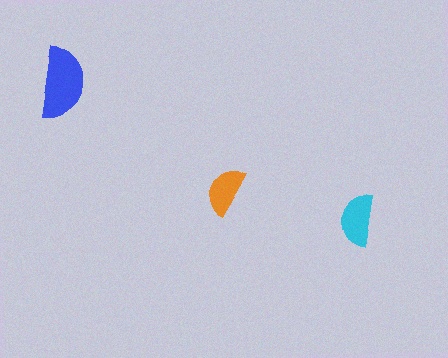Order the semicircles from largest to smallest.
the blue one, the cyan one, the orange one.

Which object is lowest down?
The cyan semicircle is bottommost.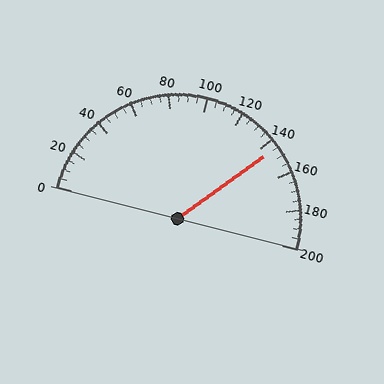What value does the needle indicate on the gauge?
The needle indicates approximately 145.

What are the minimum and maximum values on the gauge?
The gauge ranges from 0 to 200.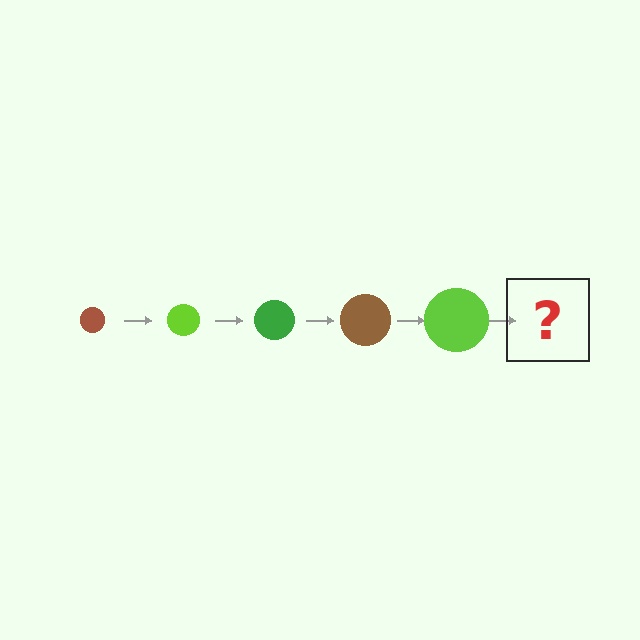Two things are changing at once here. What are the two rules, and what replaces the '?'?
The two rules are that the circle grows larger each step and the color cycles through brown, lime, and green. The '?' should be a green circle, larger than the previous one.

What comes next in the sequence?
The next element should be a green circle, larger than the previous one.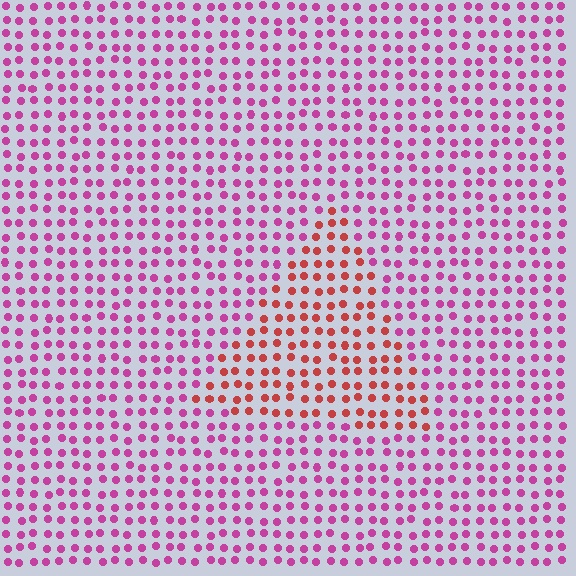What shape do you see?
I see a triangle.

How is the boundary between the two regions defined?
The boundary is defined purely by a slight shift in hue (about 43 degrees). Spacing, size, and orientation are identical on both sides.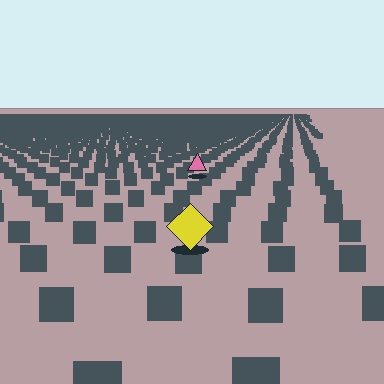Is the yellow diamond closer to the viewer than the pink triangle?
Yes. The yellow diamond is closer — you can tell from the texture gradient: the ground texture is coarser near it.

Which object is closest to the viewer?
The yellow diamond is closest. The texture marks near it are larger and more spread out.